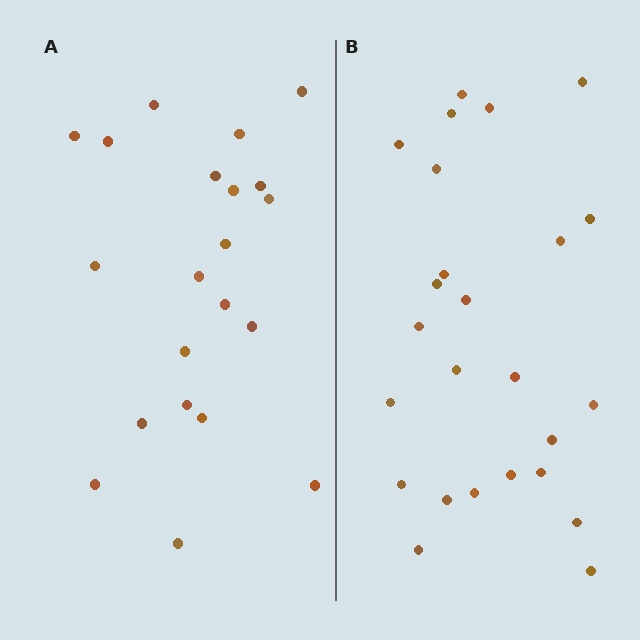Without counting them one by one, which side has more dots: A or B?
Region B (the right region) has more dots.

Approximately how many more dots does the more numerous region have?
Region B has about 4 more dots than region A.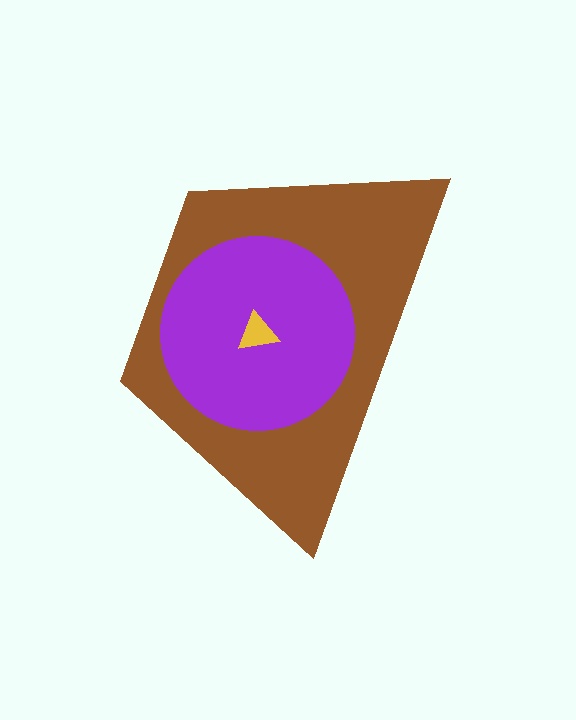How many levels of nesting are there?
3.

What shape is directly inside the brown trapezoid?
The purple circle.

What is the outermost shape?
The brown trapezoid.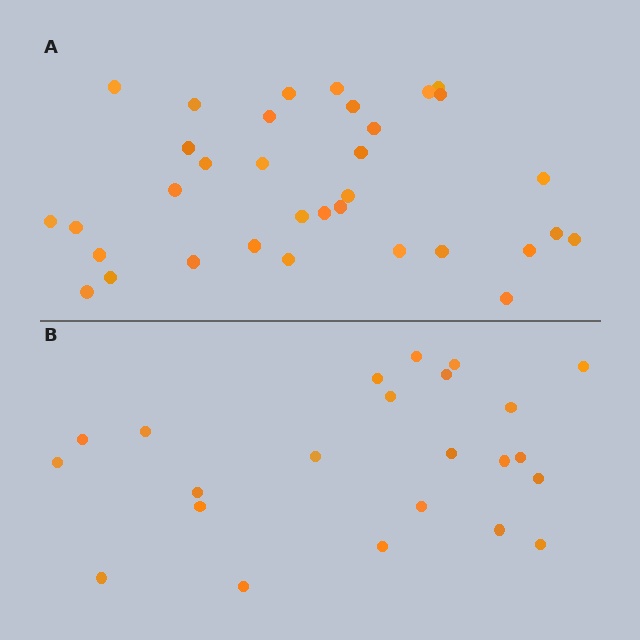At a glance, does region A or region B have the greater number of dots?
Region A (the top region) has more dots.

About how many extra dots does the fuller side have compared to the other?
Region A has roughly 12 or so more dots than region B.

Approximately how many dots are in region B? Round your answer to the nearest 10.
About 20 dots. (The exact count is 23, which rounds to 20.)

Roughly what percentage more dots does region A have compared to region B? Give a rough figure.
About 50% more.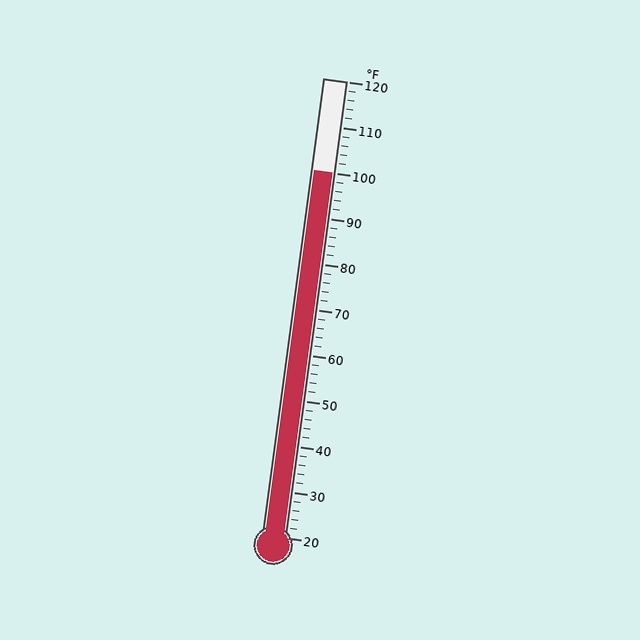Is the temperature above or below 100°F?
The temperature is at 100°F.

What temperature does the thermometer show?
The thermometer shows approximately 100°F.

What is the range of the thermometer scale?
The thermometer scale ranges from 20°F to 120°F.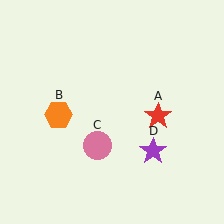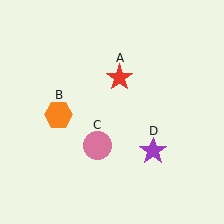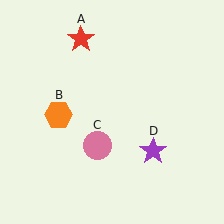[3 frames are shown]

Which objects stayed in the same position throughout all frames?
Orange hexagon (object B) and pink circle (object C) and purple star (object D) remained stationary.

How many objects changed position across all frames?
1 object changed position: red star (object A).